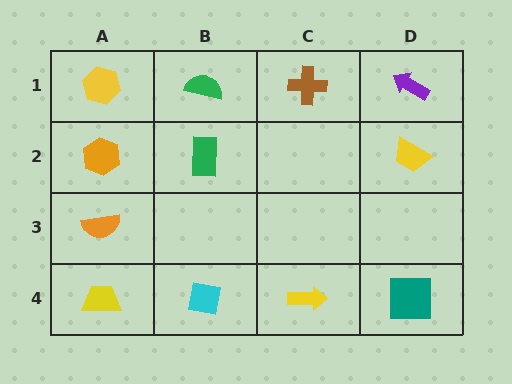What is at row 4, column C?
A yellow arrow.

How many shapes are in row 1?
4 shapes.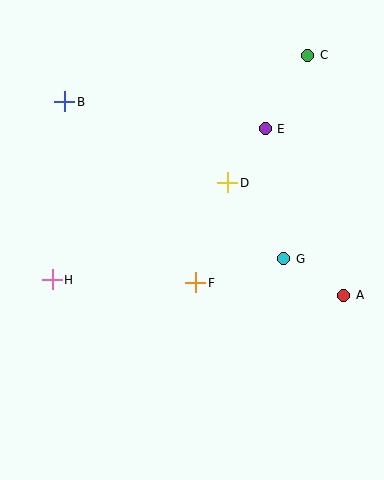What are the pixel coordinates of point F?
Point F is at (196, 283).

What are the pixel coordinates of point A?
Point A is at (344, 296).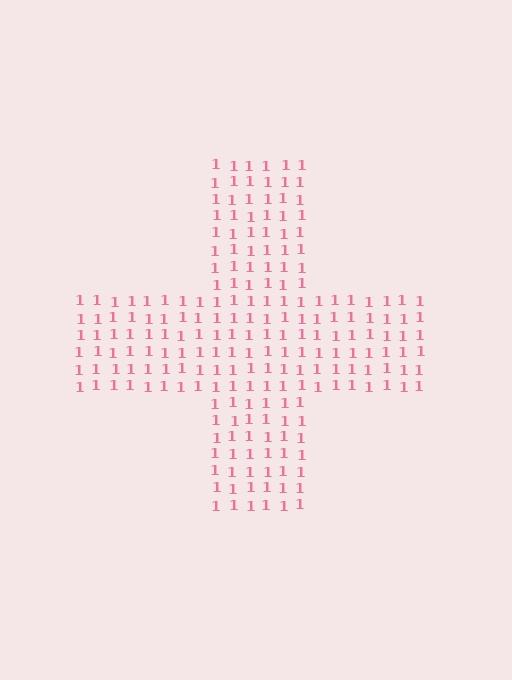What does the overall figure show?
The overall figure shows a cross.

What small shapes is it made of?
It is made of small digit 1's.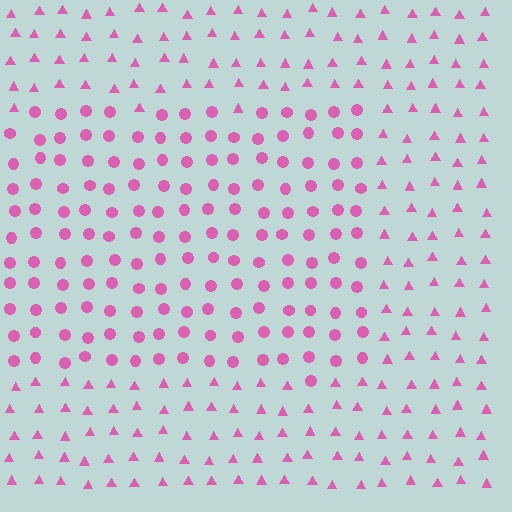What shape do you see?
I see a rectangle.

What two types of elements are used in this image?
The image uses circles inside the rectangle region and triangles outside it.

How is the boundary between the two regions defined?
The boundary is defined by a change in element shape: circles inside vs. triangles outside. All elements share the same color and spacing.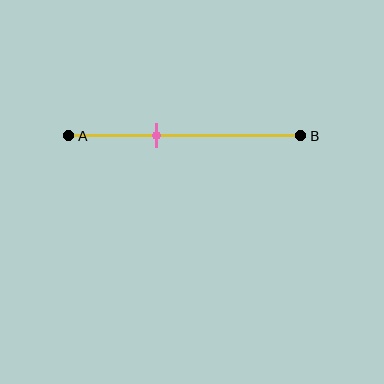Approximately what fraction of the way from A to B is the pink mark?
The pink mark is approximately 40% of the way from A to B.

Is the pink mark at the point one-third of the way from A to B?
No, the mark is at about 40% from A, not at the 33% one-third point.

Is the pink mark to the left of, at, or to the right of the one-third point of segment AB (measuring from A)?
The pink mark is to the right of the one-third point of segment AB.